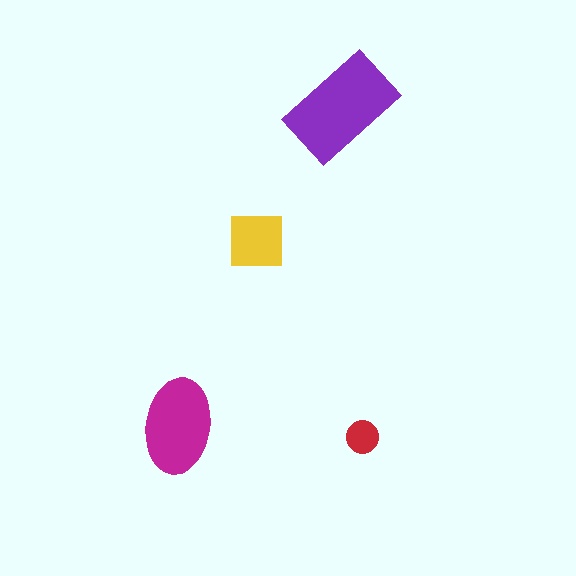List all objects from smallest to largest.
The red circle, the yellow square, the magenta ellipse, the purple rectangle.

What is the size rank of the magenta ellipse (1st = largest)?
2nd.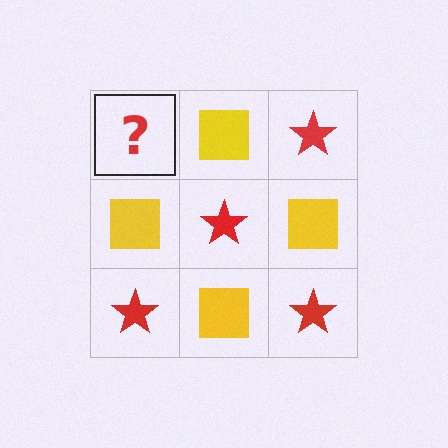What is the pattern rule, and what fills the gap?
The rule is that it alternates red star and yellow square in a checkerboard pattern. The gap should be filled with a red star.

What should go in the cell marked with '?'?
The missing cell should contain a red star.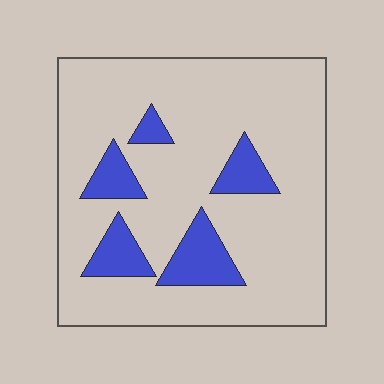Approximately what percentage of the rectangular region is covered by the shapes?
Approximately 15%.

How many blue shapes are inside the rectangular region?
5.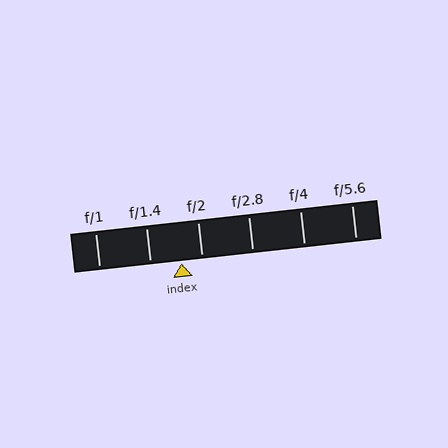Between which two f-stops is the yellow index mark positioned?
The index mark is between f/1.4 and f/2.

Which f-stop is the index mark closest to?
The index mark is closest to f/2.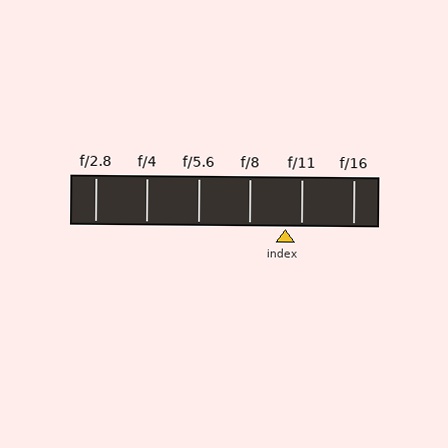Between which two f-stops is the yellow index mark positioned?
The index mark is between f/8 and f/11.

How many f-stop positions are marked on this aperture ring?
There are 6 f-stop positions marked.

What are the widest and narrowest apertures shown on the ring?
The widest aperture shown is f/2.8 and the narrowest is f/16.